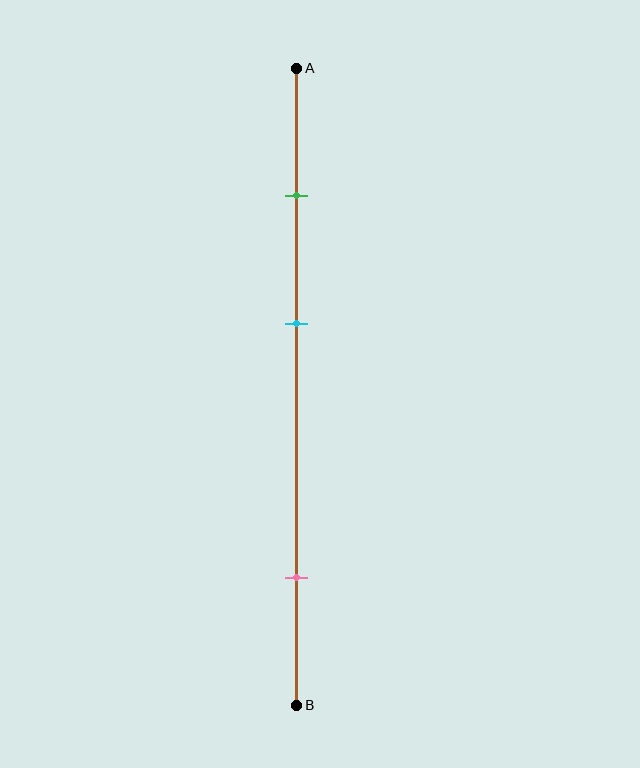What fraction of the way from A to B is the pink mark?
The pink mark is approximately 80% (0.8) of the way from A to B.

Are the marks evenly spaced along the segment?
No, the marks are not evenly spaced.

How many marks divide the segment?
There are 3 marks dividing the segment.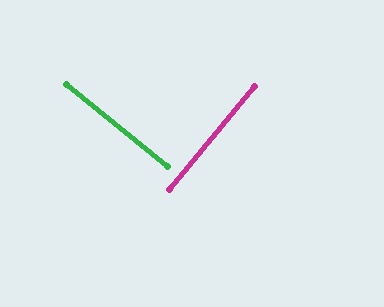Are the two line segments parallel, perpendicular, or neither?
Perpendicular — they meet at approximately 90°.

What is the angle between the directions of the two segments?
Approximately 90 degrees.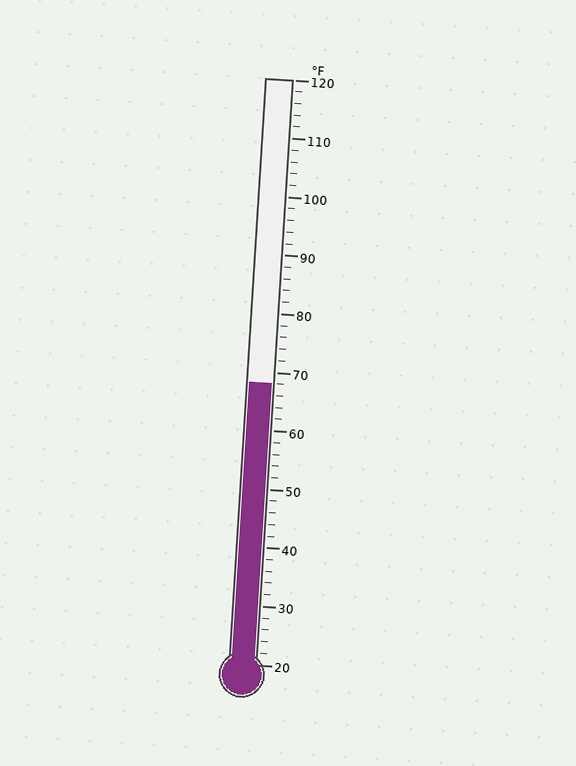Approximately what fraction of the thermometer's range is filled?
The thermometer is filled to approximately 50% of its range.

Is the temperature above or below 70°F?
The temperature is below 70°F.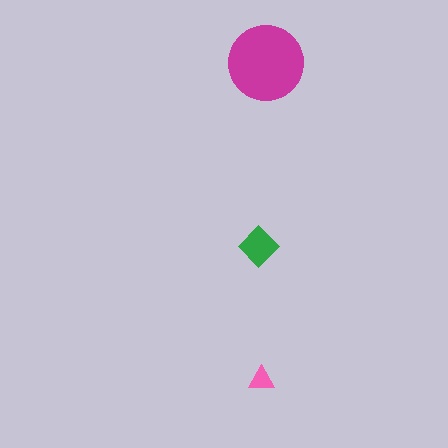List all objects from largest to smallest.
The magenta circle, the green diamond, the pink triangle.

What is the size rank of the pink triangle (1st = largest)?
3rd.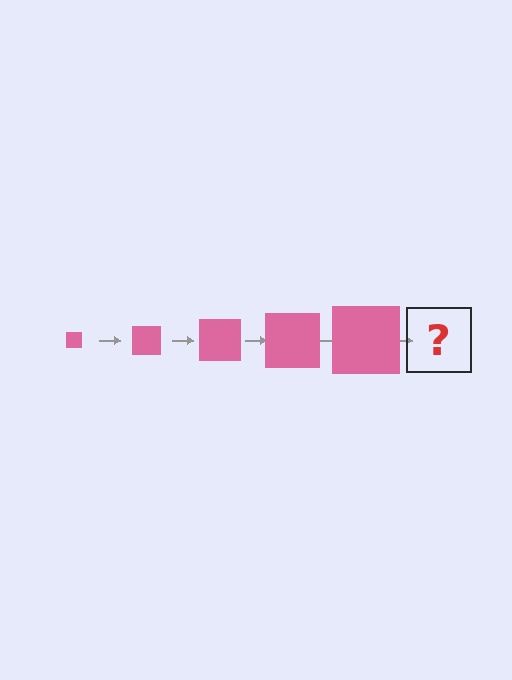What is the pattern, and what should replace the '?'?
The pattern is that the square gets progressively larger each step. The '?' should be a pink square, larger than the previous one.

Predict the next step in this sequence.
The next step is a pink square, larger than the previous one.